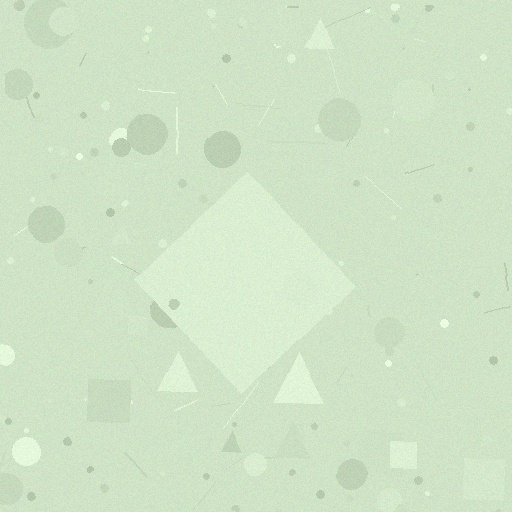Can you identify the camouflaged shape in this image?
The camouflaged shape is a diamond.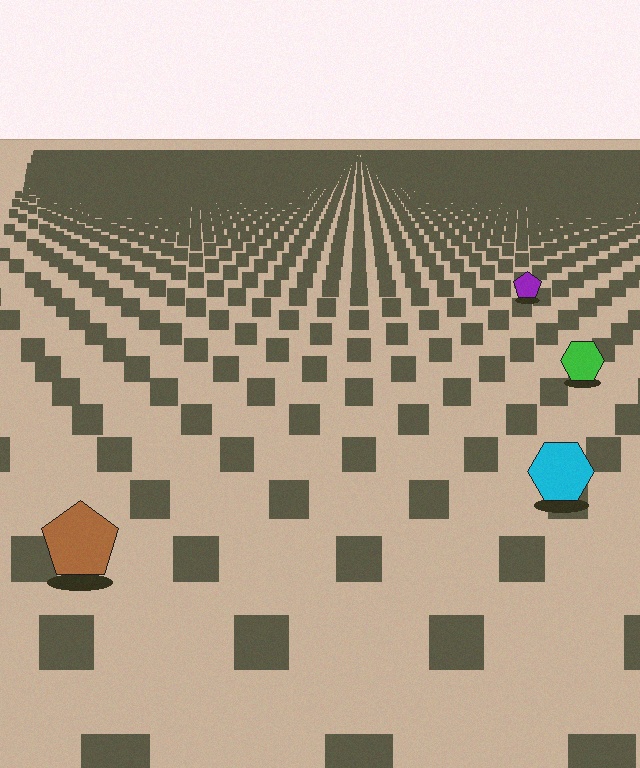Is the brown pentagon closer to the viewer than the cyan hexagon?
Yes. The brown pentagon is closer — you can tell from the texture gradient: the ground texture is coarser near it.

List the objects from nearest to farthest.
From nearest to farthest: the brown pentagon, the cyan hexagon, the green hexagon, the purple pentagon.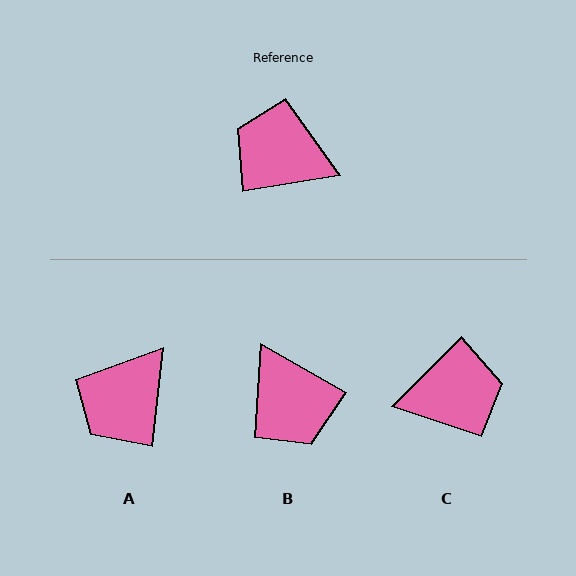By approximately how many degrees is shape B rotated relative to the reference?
Approximately 141 degrees counter-clockwise.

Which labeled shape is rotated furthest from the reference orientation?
C, about 144 degrees away.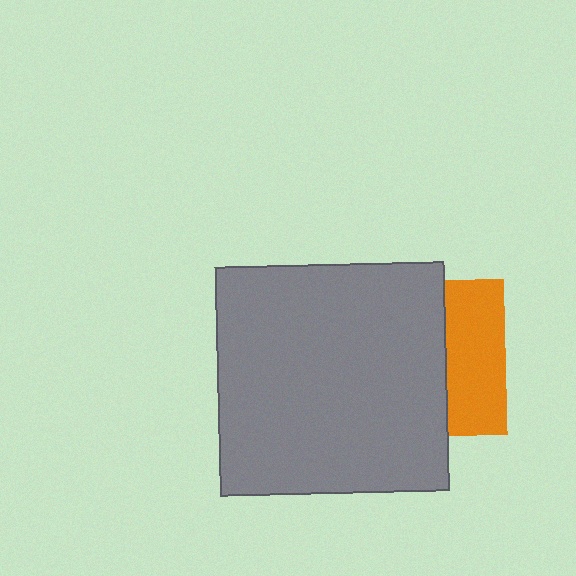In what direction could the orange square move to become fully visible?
The orange square could move right. That would shift it out from behind the gray square entirely.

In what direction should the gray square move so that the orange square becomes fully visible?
The gray square should move left. That is the shortest direction to clear the overlap and leave the orange square fully visible.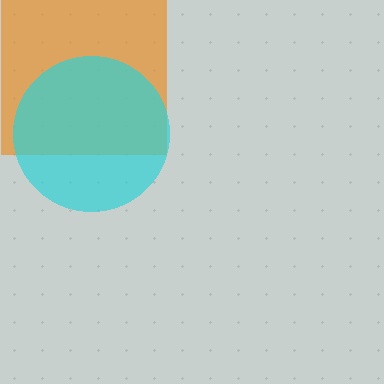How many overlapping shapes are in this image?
There are 2 overlapping shapes in the image.